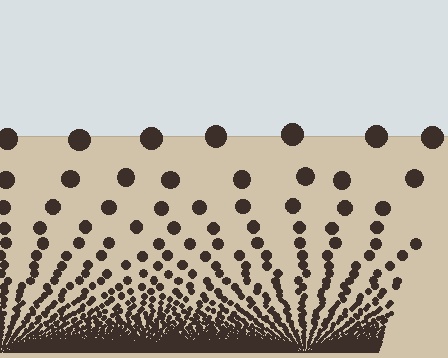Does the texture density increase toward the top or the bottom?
Density increases toward the bottom.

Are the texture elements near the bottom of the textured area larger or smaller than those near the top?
Smaller. The gradient is inverted — elements near the bottom are smaller and denser.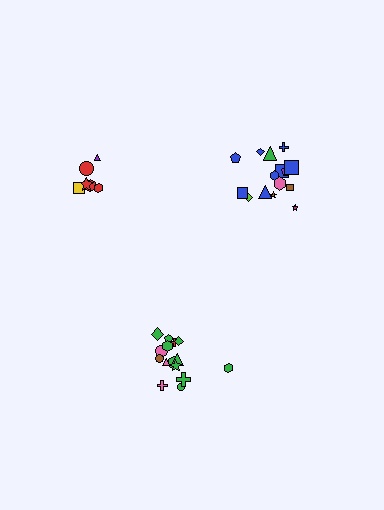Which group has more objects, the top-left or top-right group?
The top-right group.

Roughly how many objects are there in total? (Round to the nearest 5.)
Roughly 35 objects in total.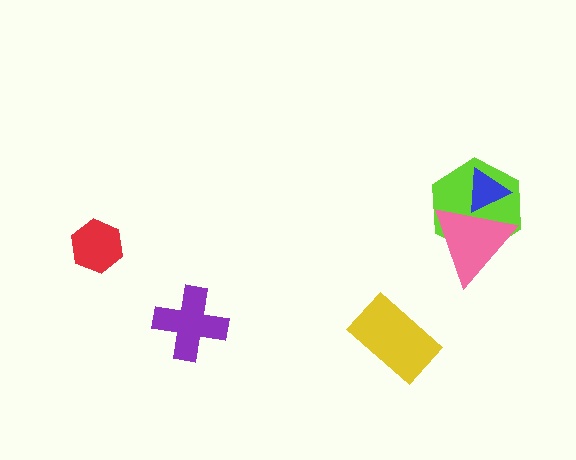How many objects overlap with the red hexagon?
0 objects overlap with the red hexagon.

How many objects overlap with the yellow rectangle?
0 objects overlap with the yellow rectangle.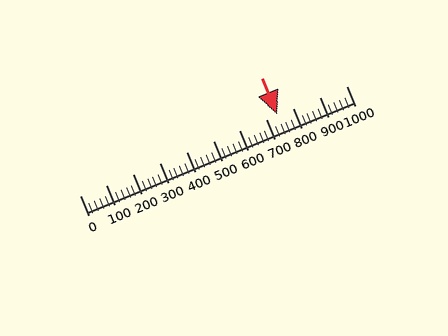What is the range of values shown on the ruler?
The ruler shows values from 0 to 1000.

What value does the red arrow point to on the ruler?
The red arrow points to approximately 740.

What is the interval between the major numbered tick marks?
The major tick marks are spaced 100 units apart.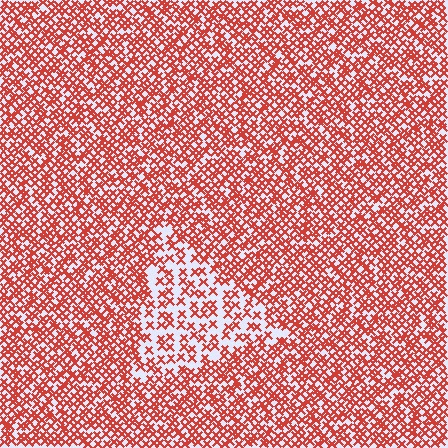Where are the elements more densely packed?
The elements are more densely packed outside the triangle boundary.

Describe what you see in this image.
The image contains small red elements arranged at two different densities. A triangle-shaped region is visible where the elements are less densely packed than the surrounding area.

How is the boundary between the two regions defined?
The boundary is defined by a change in element density (approximately 2.0x ratio). All elements are the same color, size, and shape.